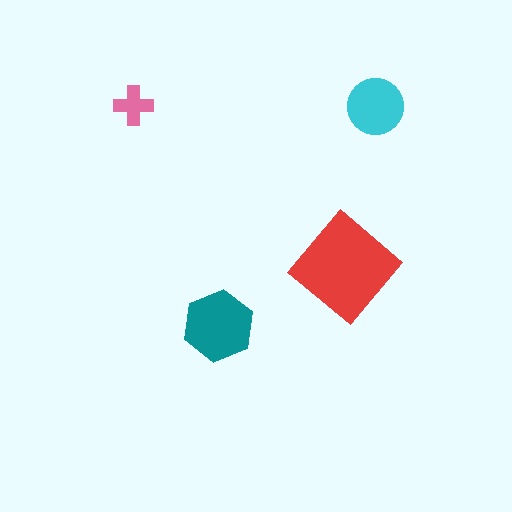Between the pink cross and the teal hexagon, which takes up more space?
The teal hexagon.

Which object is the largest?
The red diamond.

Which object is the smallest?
The pink cross.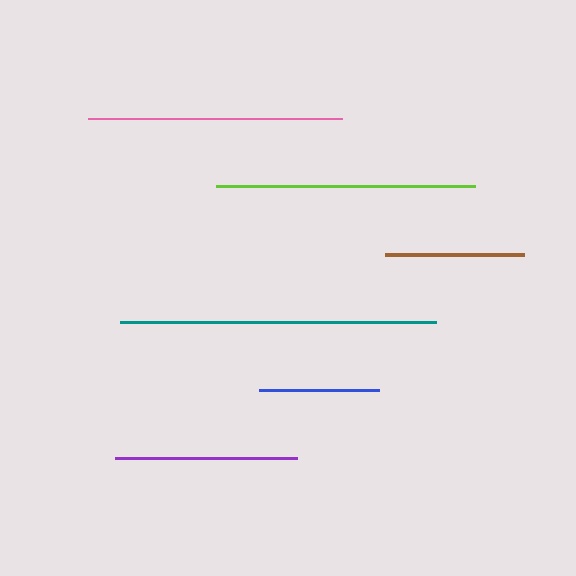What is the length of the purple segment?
The purple segment is approximately 182 pixels long.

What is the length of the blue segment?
The blue segment is approximately 120 pixels long.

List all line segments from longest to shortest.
From longest to shortest: teal, lime, pink, purple, brown, blue.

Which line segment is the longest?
The teal line is the longest at approximately 317 pixels.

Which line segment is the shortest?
The blue line is the shortest at approximately 120 pixels.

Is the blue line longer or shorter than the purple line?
The purple line is longer than the blue line.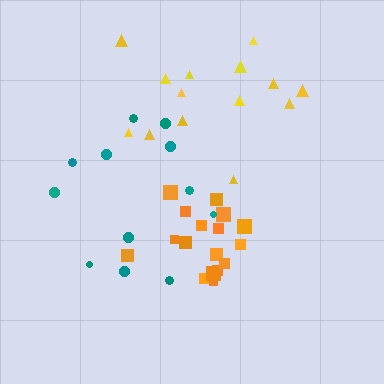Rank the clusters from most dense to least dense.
orange, yellow, teal.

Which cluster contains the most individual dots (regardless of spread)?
Orange (17).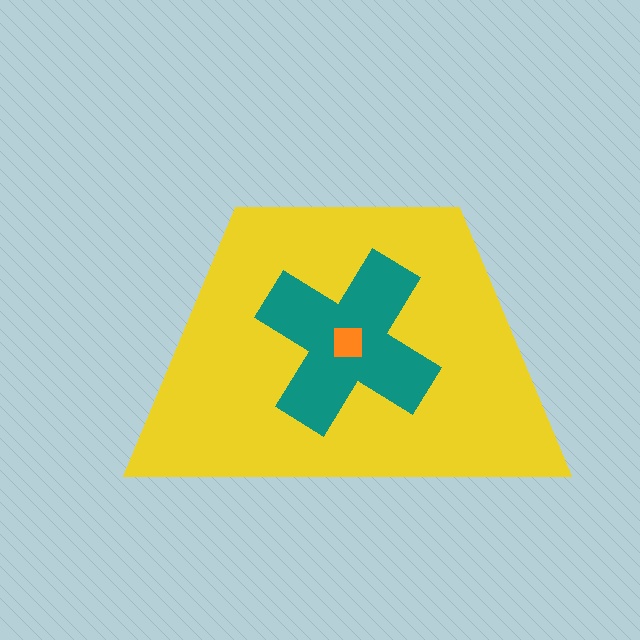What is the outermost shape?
The yellow trapezoid.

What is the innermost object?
The orange square.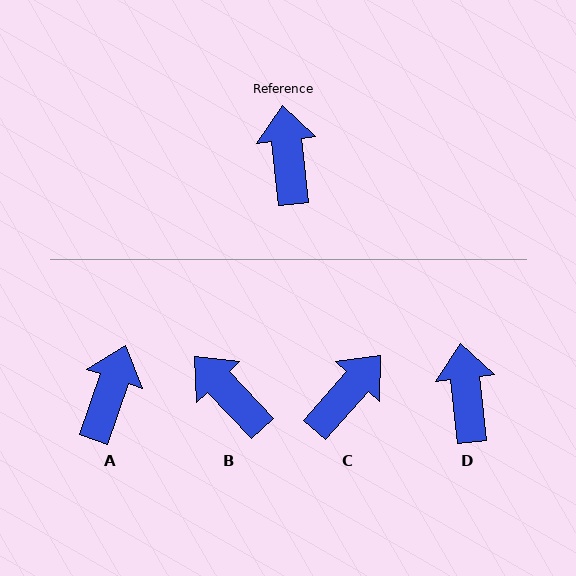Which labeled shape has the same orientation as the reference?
D.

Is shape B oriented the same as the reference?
No, it is off by about 37 degrees.